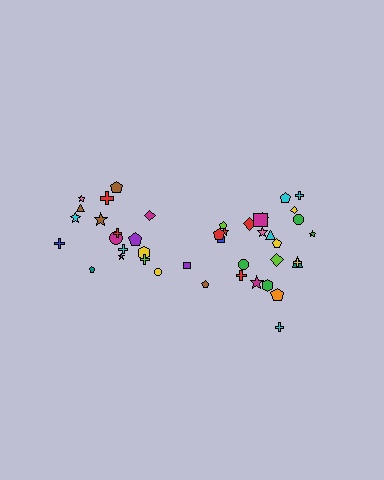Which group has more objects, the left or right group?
The right group.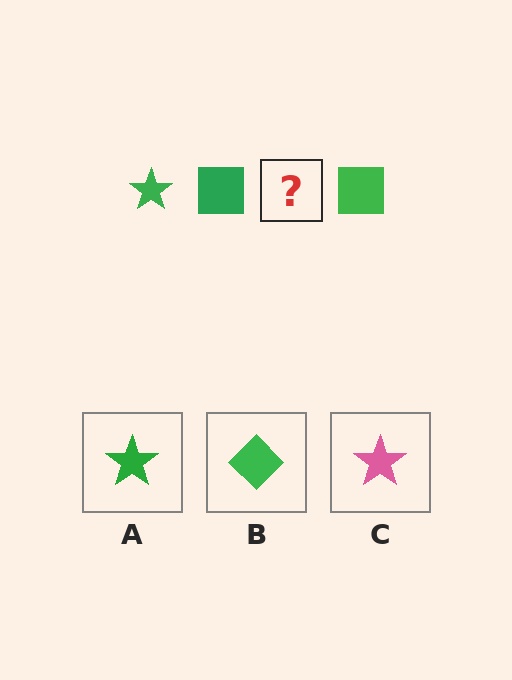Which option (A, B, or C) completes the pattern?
A.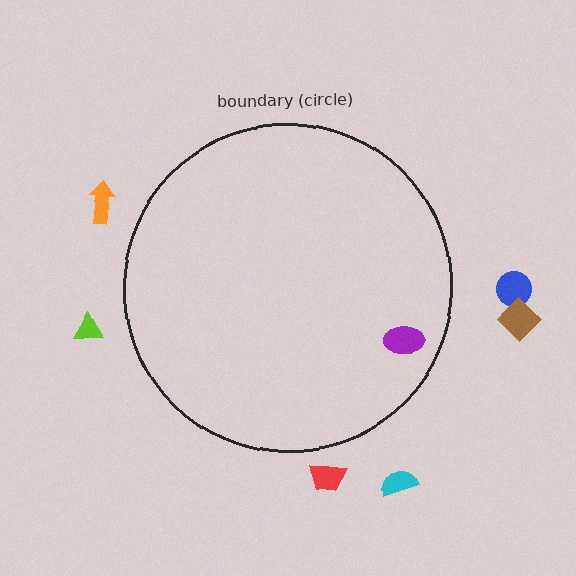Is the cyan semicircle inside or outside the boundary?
Outside.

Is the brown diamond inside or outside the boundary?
Outside.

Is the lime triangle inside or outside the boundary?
Outside.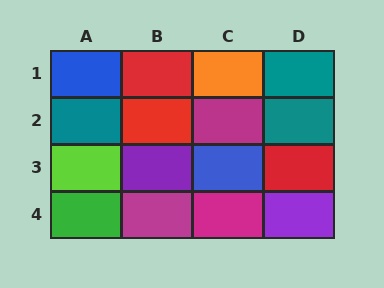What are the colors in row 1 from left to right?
Blue, red, orange, teal.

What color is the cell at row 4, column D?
Purple.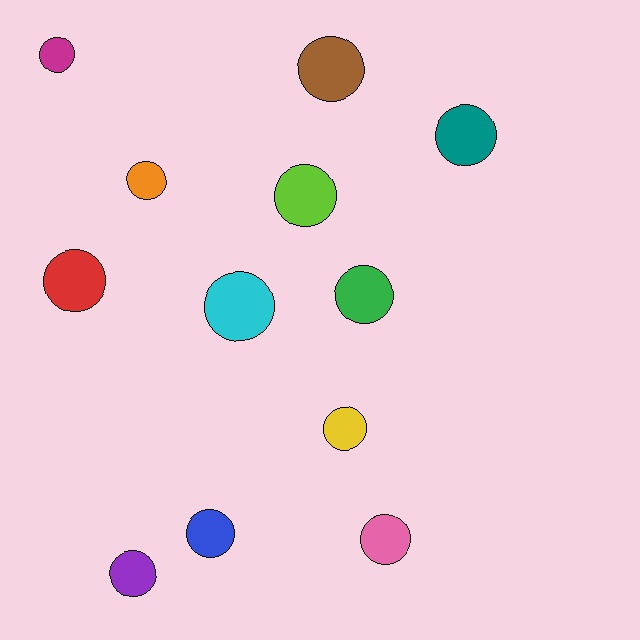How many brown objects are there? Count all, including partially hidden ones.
There is 1 brown object.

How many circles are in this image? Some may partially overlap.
There are 12 circles.